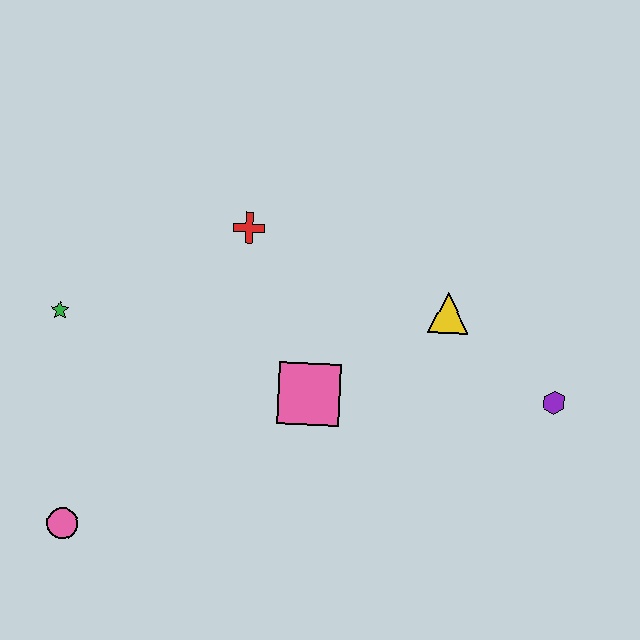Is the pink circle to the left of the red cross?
Yes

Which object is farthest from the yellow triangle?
The pink circle is farthest from the yellow triangle.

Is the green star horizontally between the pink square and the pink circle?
No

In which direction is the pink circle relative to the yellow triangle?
The pink circle is to the left of the yellow triangle.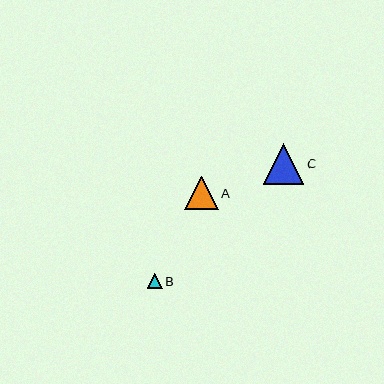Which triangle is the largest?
Triangle C is the largest with a size of approximately 41 pixels.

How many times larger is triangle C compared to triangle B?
Triangle C is approximately 2.7 times the size of triangle B.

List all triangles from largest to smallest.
From largest to smallest: C, A, B.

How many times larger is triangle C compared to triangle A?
Triangle C is approximately 1.2 times the size of triangle A.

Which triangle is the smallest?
Triangle B is the smallest with a size of approximately 15 pixels.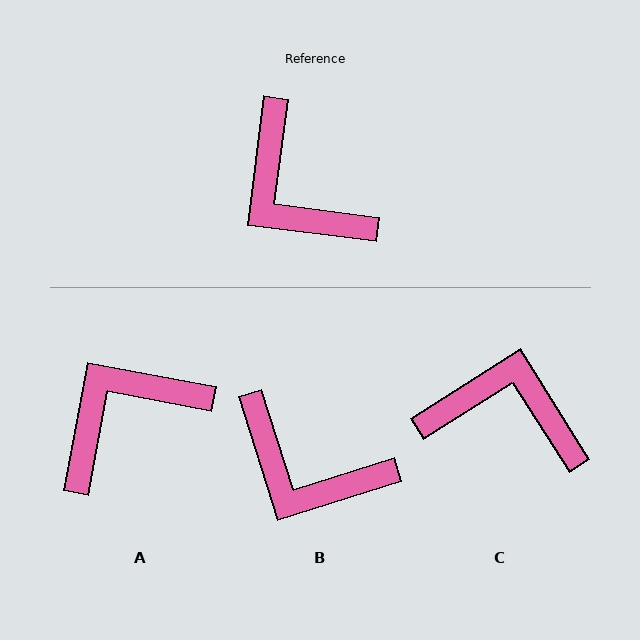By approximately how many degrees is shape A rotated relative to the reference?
Approximately 93 degrees clockwise.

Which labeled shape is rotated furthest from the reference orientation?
C, about 141 degrees away.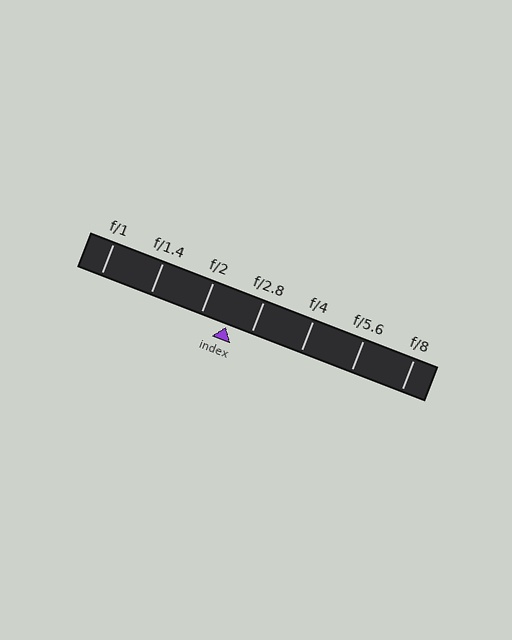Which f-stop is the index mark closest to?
The index mark is closest to f/2.8.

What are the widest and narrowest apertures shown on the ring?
The widest aperture shown is f/1 and the narrowest is f/8.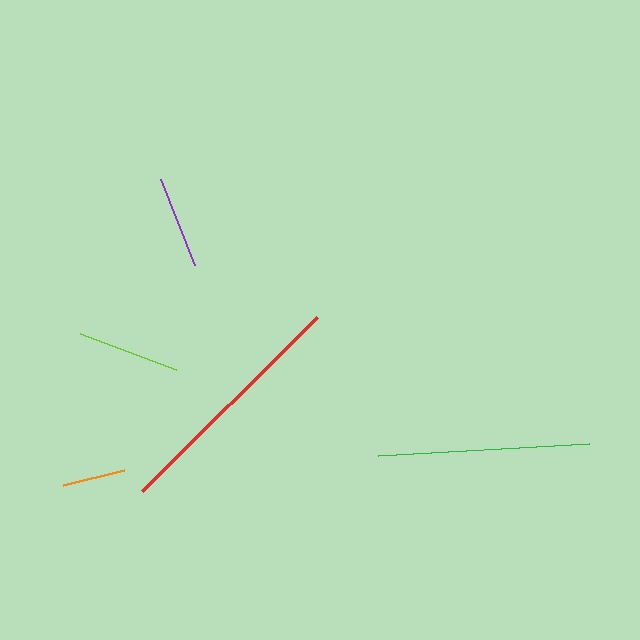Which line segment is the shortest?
The orange line is the shortest at approximately 63 pixels.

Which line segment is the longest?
The red line is the longest at approximately 247 pixels.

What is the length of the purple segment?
The purple segment is approximately 92 pixels long.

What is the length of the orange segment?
The orange segment is approximately 63 pixels long.